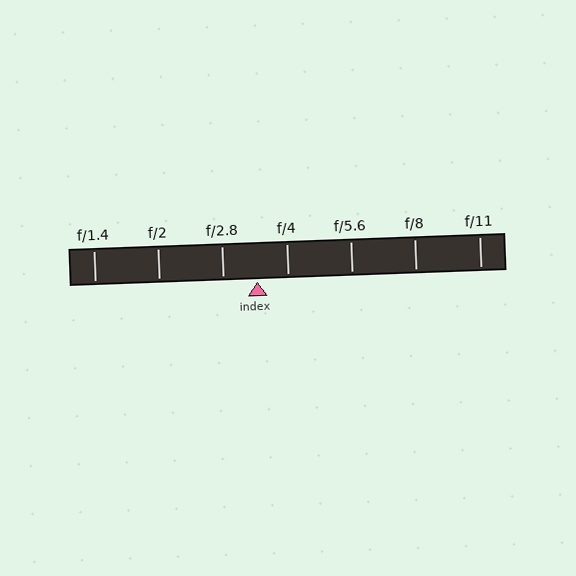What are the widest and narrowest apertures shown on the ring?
The widest aperture shown is f/1.4 and the narrowest is f/11.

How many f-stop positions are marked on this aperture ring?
There are 7 f-stop positions marked.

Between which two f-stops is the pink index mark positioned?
The index mark is between f/2.8 and f/4.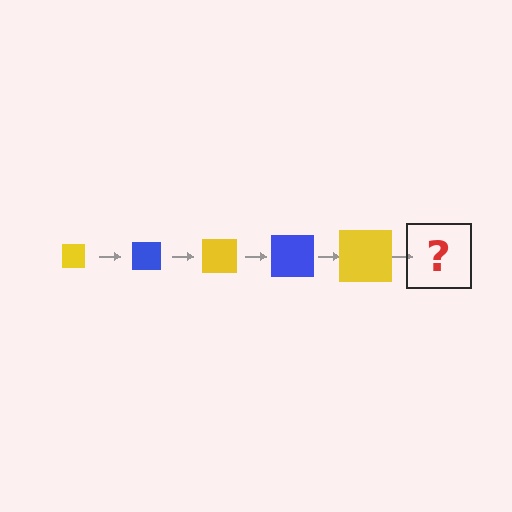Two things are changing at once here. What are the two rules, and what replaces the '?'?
The two rules are that the square grows larger each step and the color cycles through yellow and blue. The '?' should be a blue square, larger than the previous one.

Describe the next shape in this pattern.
It should be a blue square, larger than the previous one.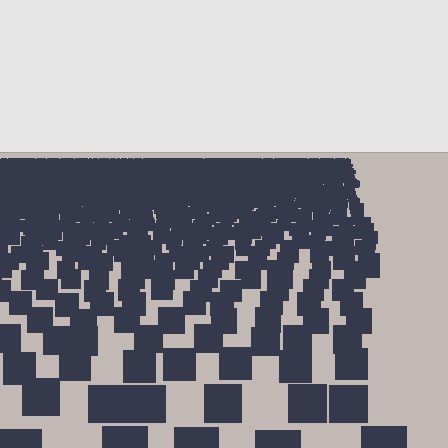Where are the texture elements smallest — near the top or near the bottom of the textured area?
Near the top.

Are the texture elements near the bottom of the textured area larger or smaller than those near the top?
Larger. Near the bottom, elements are closer to the viewer and appear at a bigger on-screen size.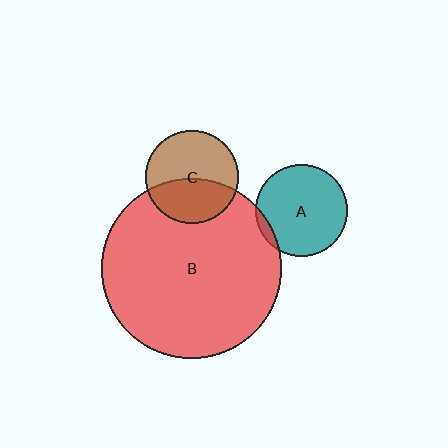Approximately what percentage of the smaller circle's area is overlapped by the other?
Approximately 45%.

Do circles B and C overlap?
Yes.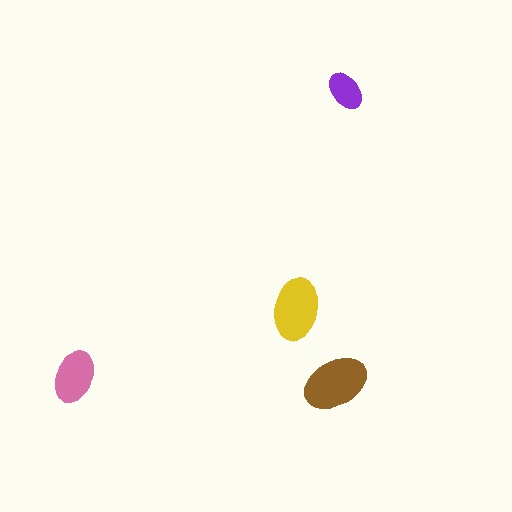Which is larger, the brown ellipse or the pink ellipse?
The brown one.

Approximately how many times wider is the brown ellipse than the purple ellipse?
About 1.5 times wider.